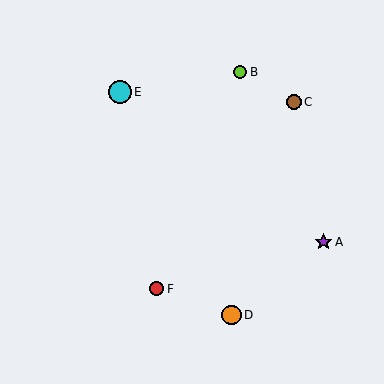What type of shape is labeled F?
Shape F is a red circle.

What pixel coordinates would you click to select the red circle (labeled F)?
Click at (157, 289) to select the red circle F.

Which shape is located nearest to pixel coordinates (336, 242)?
The purple star (labeled A) at (324, 242) is nearest to that location.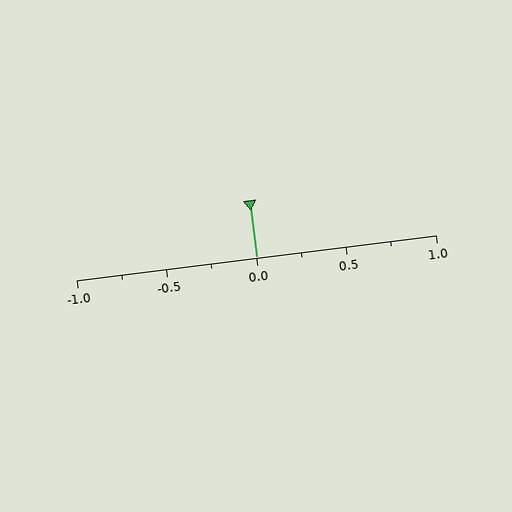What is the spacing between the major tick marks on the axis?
The major ticks are spaced 0.5 apart.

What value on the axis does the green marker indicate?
The marker indicates approximately 0.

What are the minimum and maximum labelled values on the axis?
The axis runs from -1.0 to 1.0.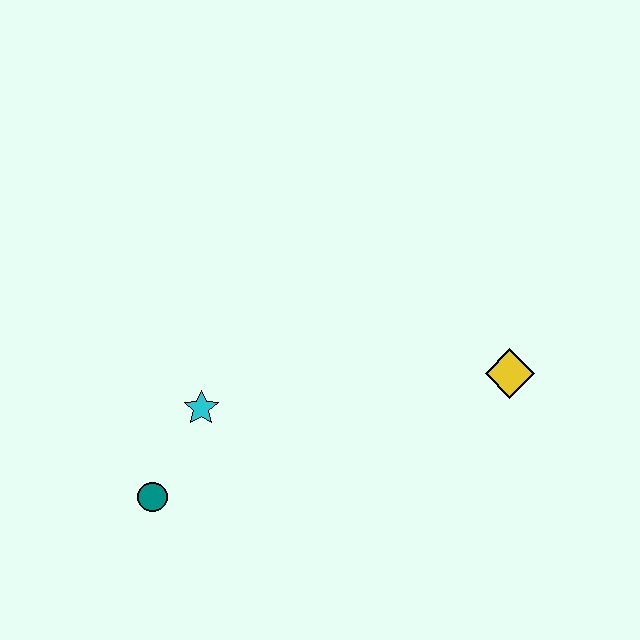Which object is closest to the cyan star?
The teal circle is closest to the cyan star.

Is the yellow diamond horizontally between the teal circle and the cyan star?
No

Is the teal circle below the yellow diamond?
Yes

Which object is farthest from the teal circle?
The yellow diamond is farthest from the teal circle.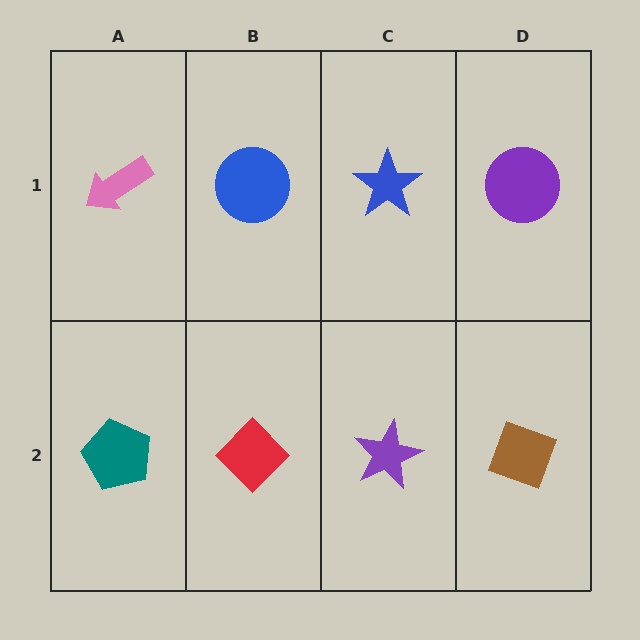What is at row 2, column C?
A purple star.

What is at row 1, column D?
A purple circle.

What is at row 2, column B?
A red diamond.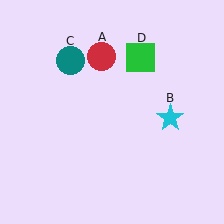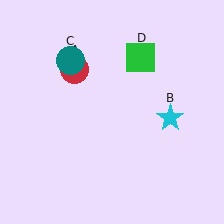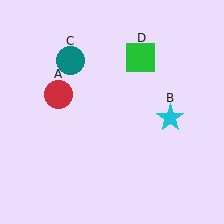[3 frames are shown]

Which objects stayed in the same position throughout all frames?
Cyan star (object B) and teal circle (object C) and green square (object D) remained stationary.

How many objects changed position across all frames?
1 object changed position: red circle (object A).